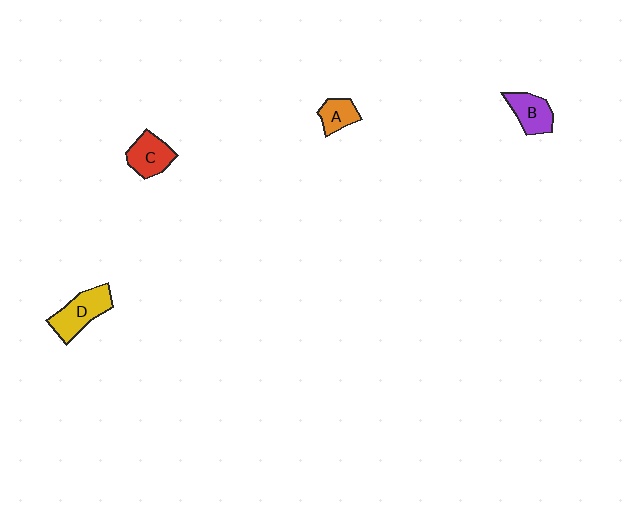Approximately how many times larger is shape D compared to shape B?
Approximately 1.3 times.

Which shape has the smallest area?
Shape A (orange).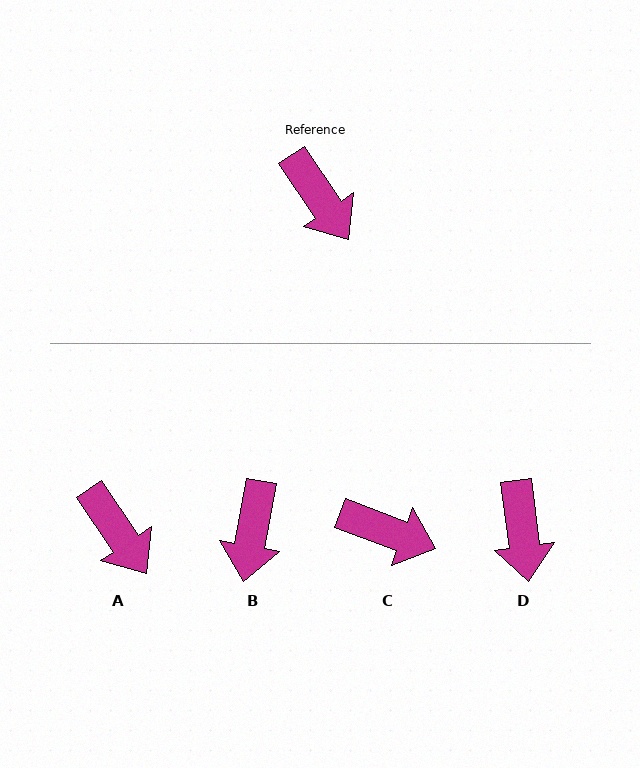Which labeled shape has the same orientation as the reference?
A.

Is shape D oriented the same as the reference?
No, it is off by about 27 degrees.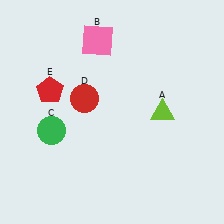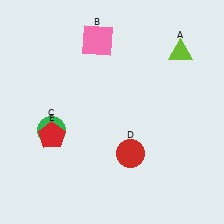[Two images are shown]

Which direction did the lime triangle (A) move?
The lime triangle (A) moved up.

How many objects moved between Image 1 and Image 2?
3 objects moved between the two images.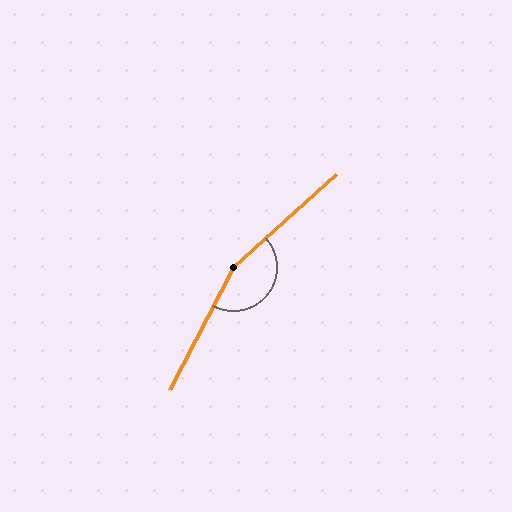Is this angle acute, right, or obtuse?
It is obtuse.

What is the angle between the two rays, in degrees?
Approximately 160 degrees.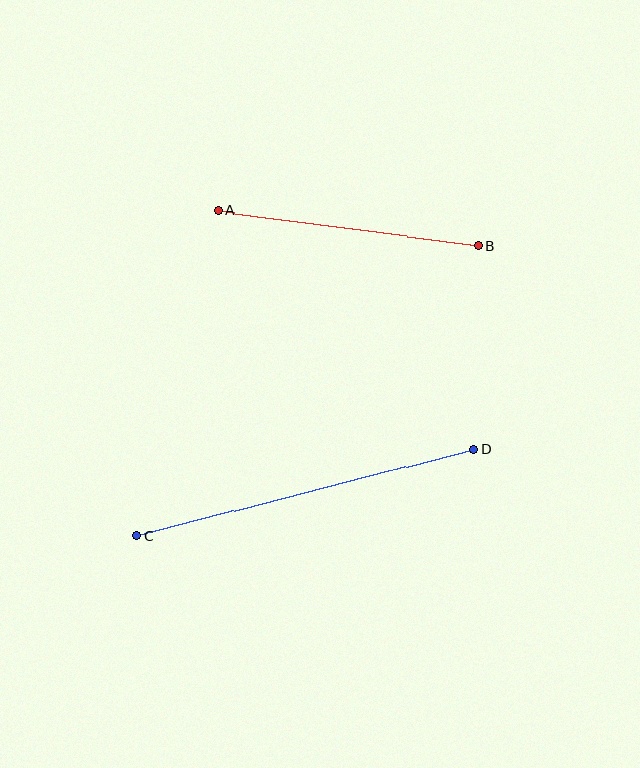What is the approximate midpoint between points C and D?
The midpoint is at approximately (305, 492) pixels.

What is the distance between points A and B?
The distance is approximately 262 pixels.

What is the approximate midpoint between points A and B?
The midpoint is at approximately (348, 228) pixels.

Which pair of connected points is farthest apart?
Points C and D are farthest apart.